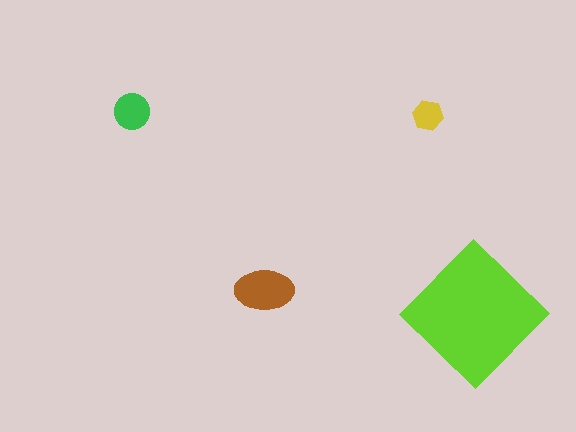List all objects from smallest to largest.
The yellow hexagon, the green circle, the brown ellipse, the lime diamond.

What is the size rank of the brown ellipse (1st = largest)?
2nd.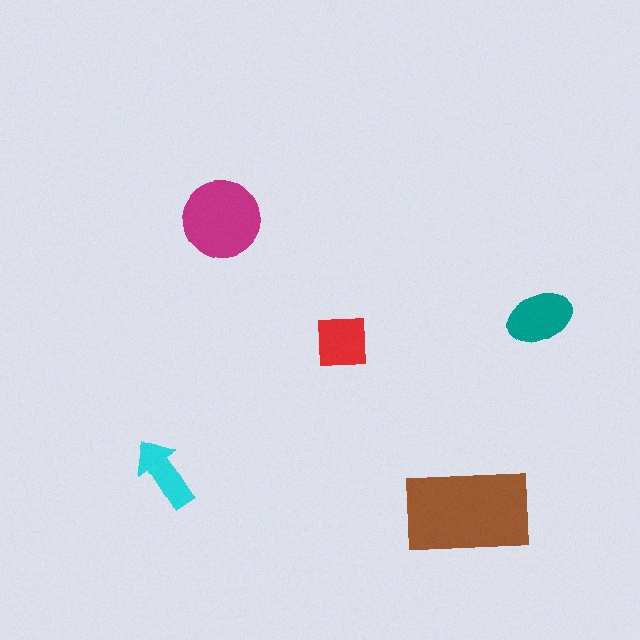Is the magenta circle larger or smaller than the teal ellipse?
Larger.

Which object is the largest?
The brown rectangle.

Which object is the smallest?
The cyan arrow.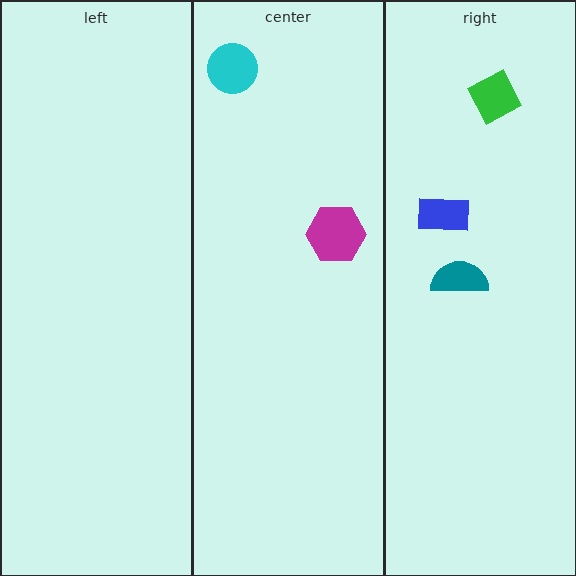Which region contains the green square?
The right region.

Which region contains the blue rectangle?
The right region.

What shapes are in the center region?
The cyan circle, the magenta hexagon.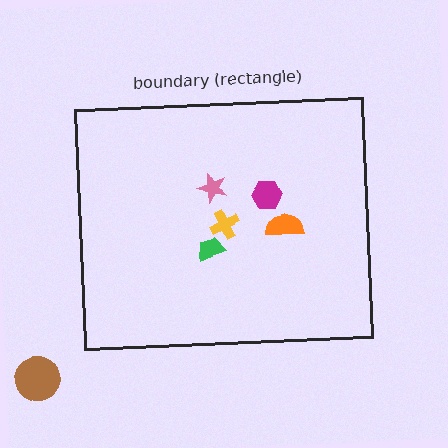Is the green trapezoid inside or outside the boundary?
Inside.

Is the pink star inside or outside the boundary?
Inside.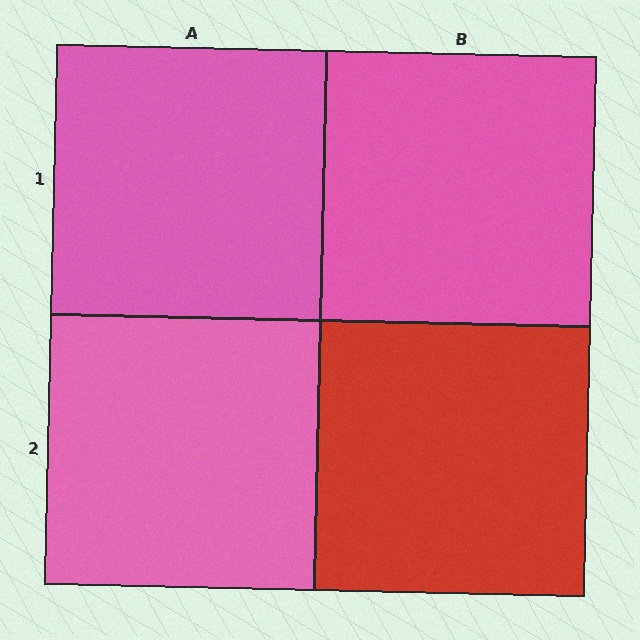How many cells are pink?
3 cells are pink.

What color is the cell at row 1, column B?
Pink.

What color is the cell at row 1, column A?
Pink.